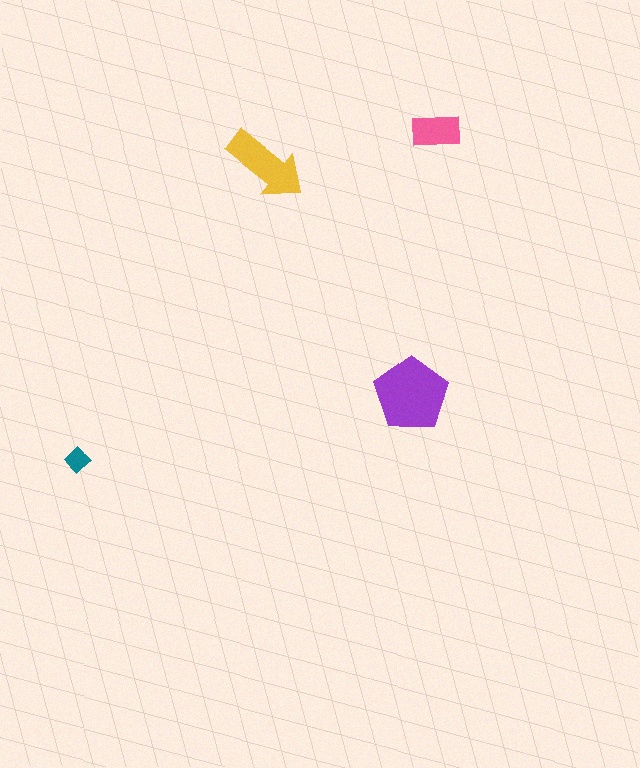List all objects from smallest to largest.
The teal diamond, the pink rectangle, the yellow arrow, the purple pentagon.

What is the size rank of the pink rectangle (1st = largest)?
3rd.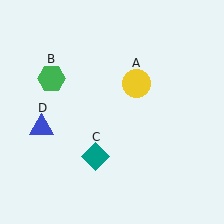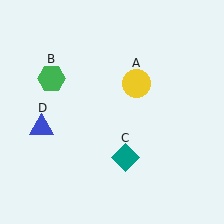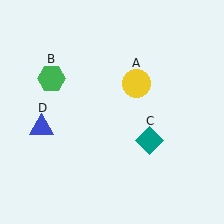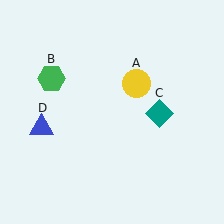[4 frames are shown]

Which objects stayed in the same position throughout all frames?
Yellow circle (object A) and green hexagon (object B) and blue triangle (object D) remained stationary.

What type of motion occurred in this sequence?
The teal diamond (object C) rotated counterclockwise around the center of the scene.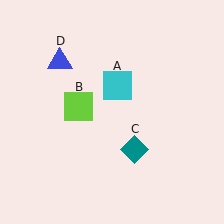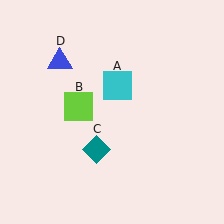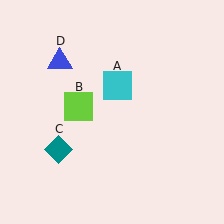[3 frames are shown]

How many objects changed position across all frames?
1 object changed position: teal diamond (object C).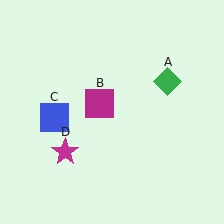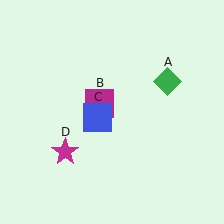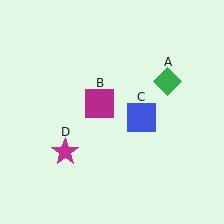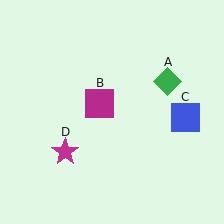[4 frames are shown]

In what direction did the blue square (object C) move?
The blue square (object C) moved right.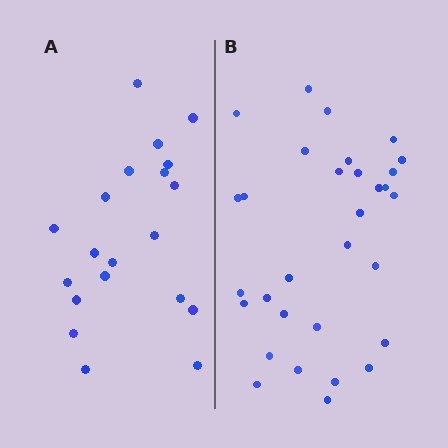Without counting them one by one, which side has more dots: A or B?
Region B (the right region) has more dots.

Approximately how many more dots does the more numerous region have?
Region B has roughly 12 or so more dots than region A.